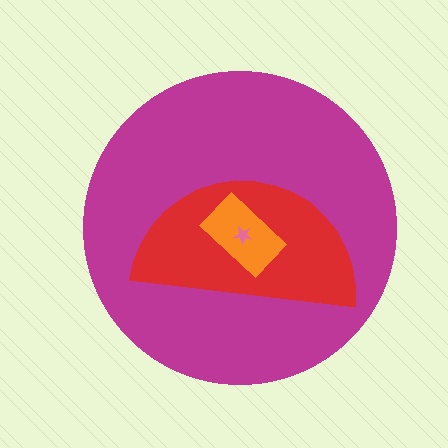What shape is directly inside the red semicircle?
The orange rectangle.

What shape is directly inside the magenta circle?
The red semicircle.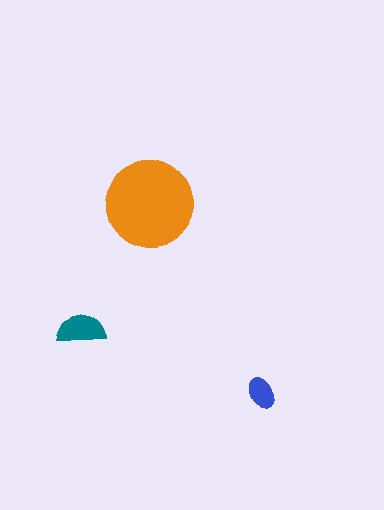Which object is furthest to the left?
The teal semicircle is leftmost.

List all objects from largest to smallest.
The orange circle, the teal semicircle, the blue ellipse.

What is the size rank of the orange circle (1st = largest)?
1st.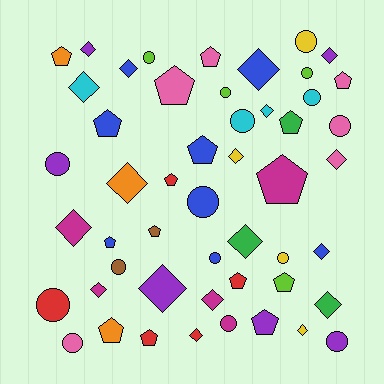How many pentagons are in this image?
There are 16 pentagons.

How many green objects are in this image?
There are 3 green objects.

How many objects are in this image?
There are 50 objects.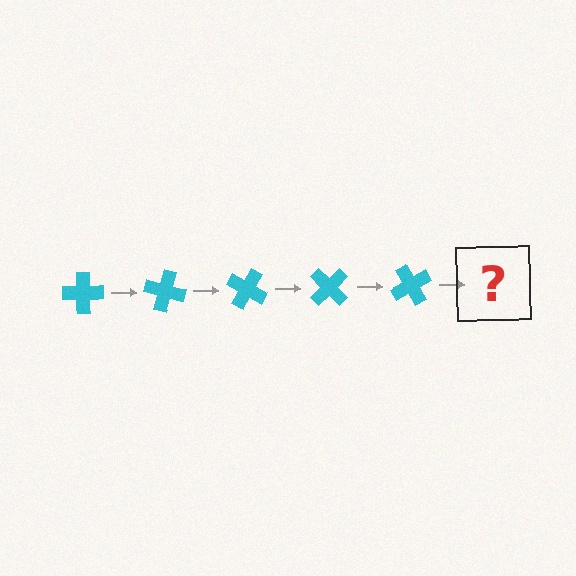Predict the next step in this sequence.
The next step is a cyan cross rotated 75 degrees.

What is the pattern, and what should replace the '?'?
The pattern is that the cross rotates 15 degrees each step. The '?' should be a cyan cross rotated 75 degrees.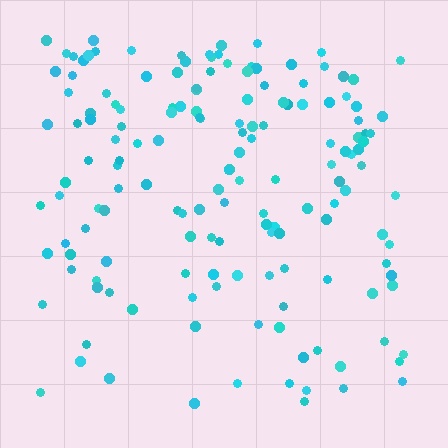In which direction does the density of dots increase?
From bottom to top, with the top side densest.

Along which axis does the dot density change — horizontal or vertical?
Vertical.